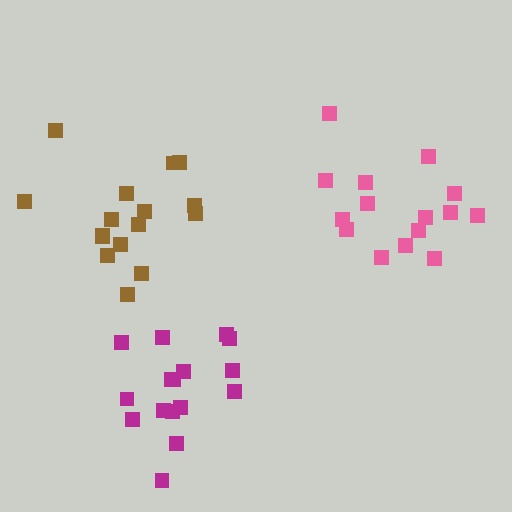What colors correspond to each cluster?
The clusters are colored: brown, magenta, pink.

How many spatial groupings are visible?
There are 3 spatial groupings.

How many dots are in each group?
Group 1: 16 dots, Group 2: 16 dots, Group 3: 15 dots (47 total).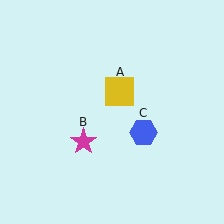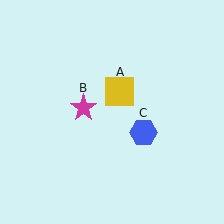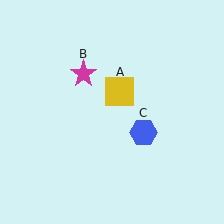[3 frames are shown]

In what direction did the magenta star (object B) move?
The magenta star (object B) moved up.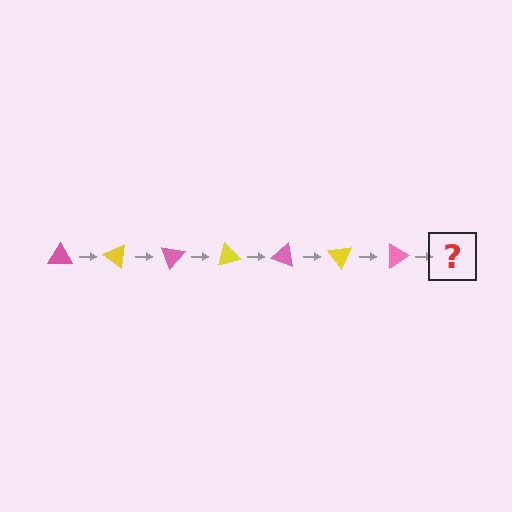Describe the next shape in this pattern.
It should be a yellow triangle, rotated 245 degrees from the start.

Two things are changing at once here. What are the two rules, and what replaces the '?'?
The two rules are that it rotates 35 degrees each step and the color cycles through pink and yellow. The '?' should be a yellow triangle, rotated 245 degrees from the start.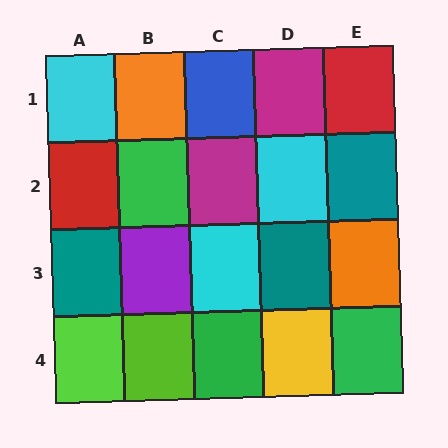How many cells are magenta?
2 cells are magenta.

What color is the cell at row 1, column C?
Blue.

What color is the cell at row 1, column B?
Orange.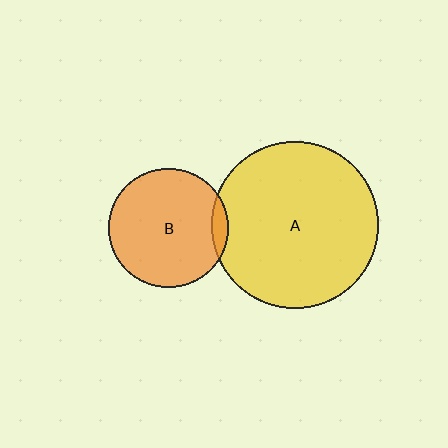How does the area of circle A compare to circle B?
Approximately 2.0 times.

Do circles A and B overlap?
Yes.